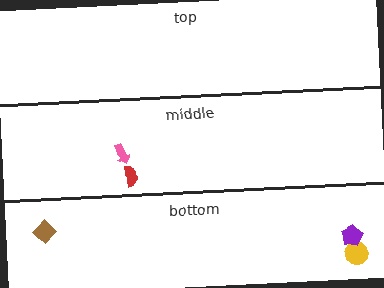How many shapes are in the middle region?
2.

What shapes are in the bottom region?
The yellow circle, the purple pentagon, the brown diamond.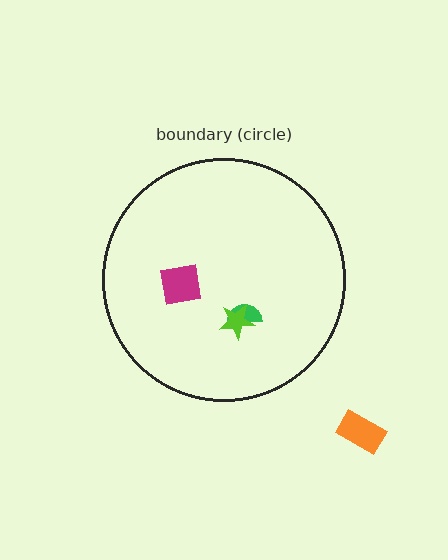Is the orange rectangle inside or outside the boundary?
Outside.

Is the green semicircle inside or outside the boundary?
Inside.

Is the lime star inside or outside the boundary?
Inside.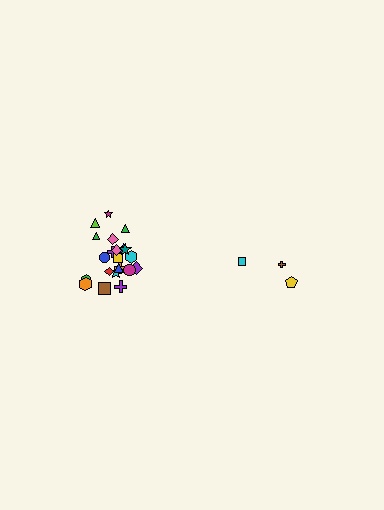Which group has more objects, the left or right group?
The left group.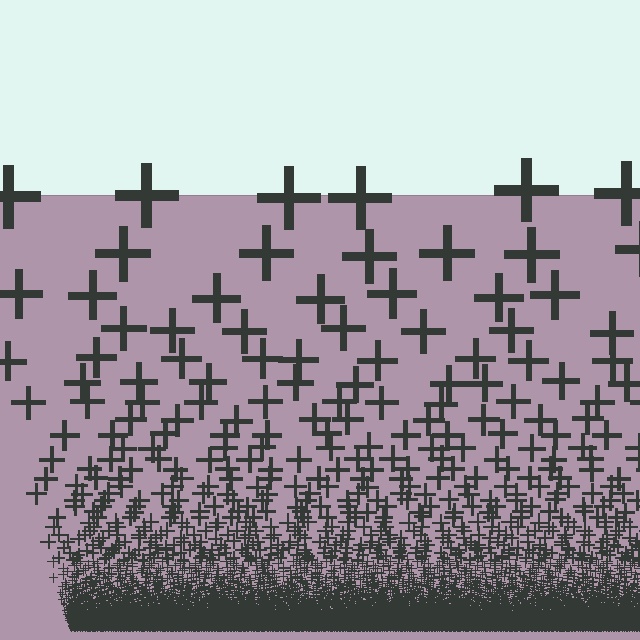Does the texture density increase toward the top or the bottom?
Density increases toward the bottom.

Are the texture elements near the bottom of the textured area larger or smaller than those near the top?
Smaller. The gradient is inverted — elements near the bottom are smaller and denser.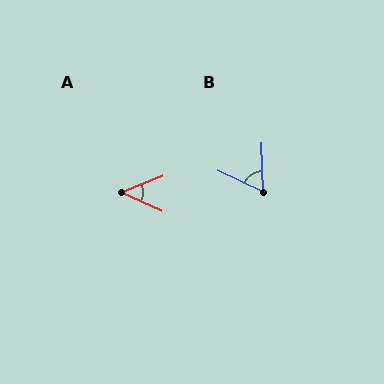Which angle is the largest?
B, at approximately 63 degrees.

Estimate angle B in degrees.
Approximately 63 degrees.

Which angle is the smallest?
A, at approximately 46 degrees.